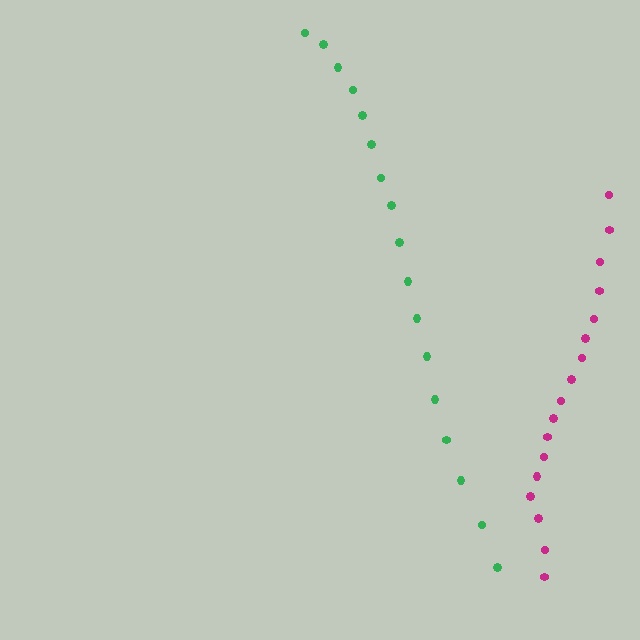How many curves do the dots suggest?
There are 2 distinct paths.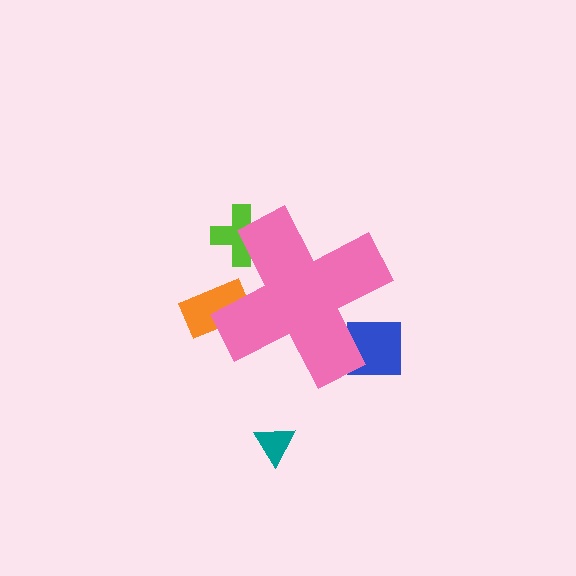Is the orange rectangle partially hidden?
Yes, the orange rectangle is partially hidden behind the pink cross.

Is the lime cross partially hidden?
Yes, the lime cross is partially hidden behind the pink cross.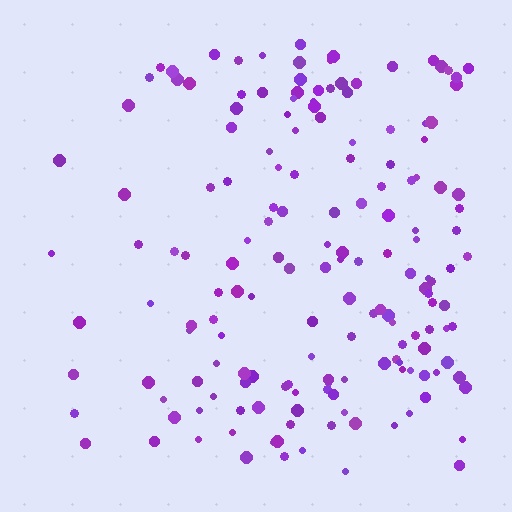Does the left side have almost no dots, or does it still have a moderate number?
Still a moderate number, just noticeably fewer than the right.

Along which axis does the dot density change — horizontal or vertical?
Horizontal.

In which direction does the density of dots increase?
From left to right, with the right side densest.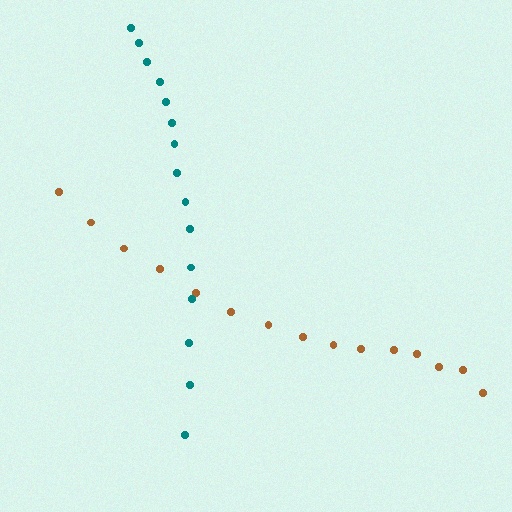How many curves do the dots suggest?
There are 2 distinct paths.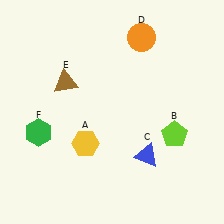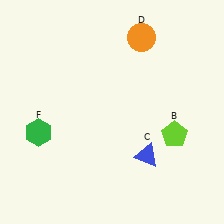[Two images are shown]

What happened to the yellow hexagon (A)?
The yellow hexagon (A) was removed in Image 2. It was in the bottom-left area of Image 1.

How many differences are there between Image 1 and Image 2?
There are 2 differences between the two images.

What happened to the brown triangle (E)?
The brown triangle (E) was removed in Image 2. It was in the top-left area of Image 1.